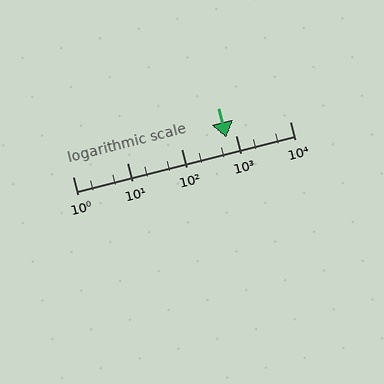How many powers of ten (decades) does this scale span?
The scale spans 4 decades, from 1 to 10000.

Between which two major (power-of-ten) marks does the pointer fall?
The pointer is between 100 and 1000.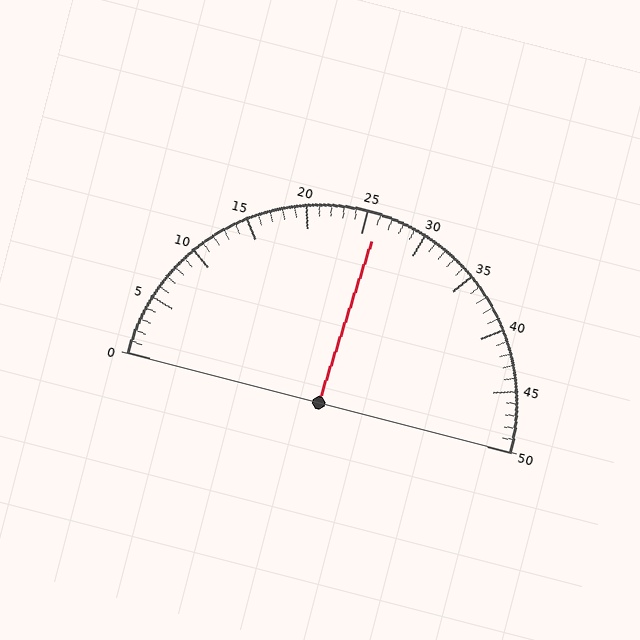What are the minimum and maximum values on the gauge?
The gauge ranges from 0 to 50.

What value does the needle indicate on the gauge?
The needle indicates approximately 26.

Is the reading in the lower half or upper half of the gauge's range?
The reading is in the upper half of the range (0 to 50).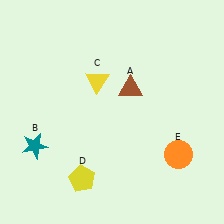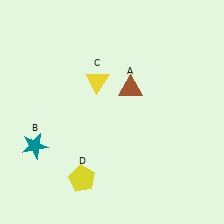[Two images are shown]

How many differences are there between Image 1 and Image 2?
There is 1 difference between the two images.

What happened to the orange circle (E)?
The orange circle (E) was removed in Image 2. It was in the bottom-right area of Image 1.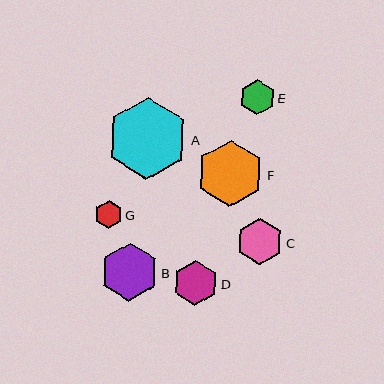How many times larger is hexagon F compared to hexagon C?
Hexagon F is approximately 1.4 times the size of hexagon C.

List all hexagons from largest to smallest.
From largest to smallest: A, F, B, C, D, E, G.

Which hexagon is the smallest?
Hexagon G is the smallest with a size of approximately 27 pixels.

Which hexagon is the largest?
Hexagon A is the largest with a size of approximately 82 pixels.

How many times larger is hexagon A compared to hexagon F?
Hexagon A is approximately 1.2 times the size of hexagon F.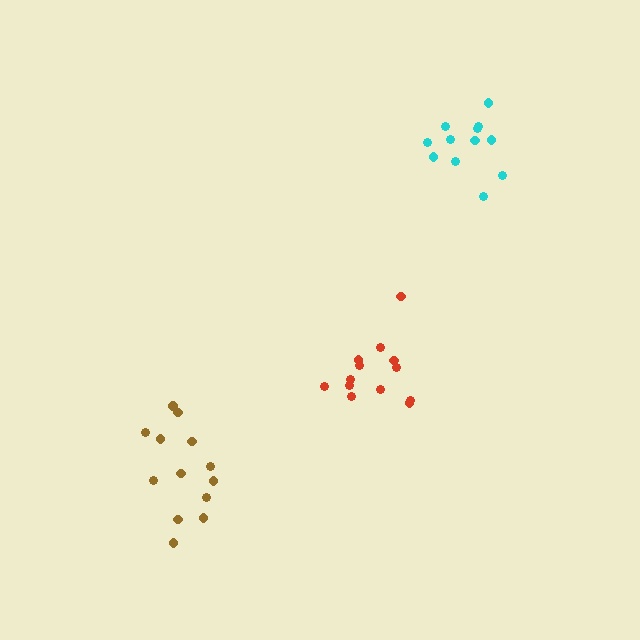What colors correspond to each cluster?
The clusters are colored: red, cyan, brown.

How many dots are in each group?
Group 1: 13 dots, Group 2: 12 dots, Group 3: 13 dots (38 total).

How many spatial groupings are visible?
There are 3 spatial groupings.